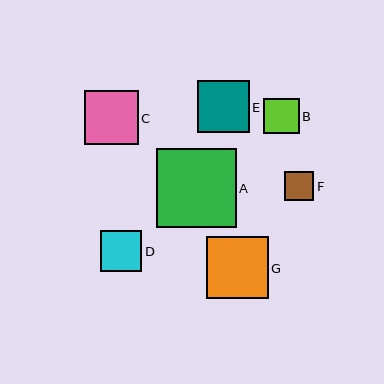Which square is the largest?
Square A is the largest with a size of approximately 80 pixels.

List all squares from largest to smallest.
From largest to smallest: A, G, C, E, D, B, F.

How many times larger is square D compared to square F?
Square D is approximately 1.4 times the size of square F.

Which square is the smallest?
Square F is the smallest with a size of approximately 29 pixels.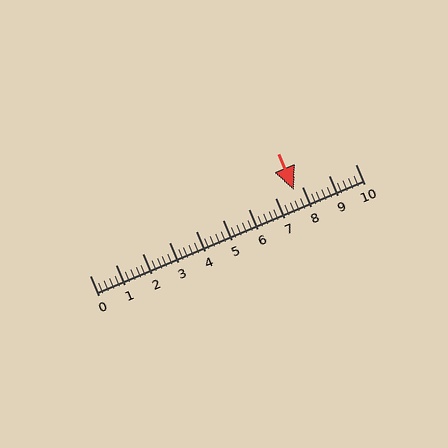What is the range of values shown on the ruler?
The ruler shows values from 0 to 10.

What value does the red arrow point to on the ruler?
The red arrow points to approximately 7.7.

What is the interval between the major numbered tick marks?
The major tick marks are spaced 1 units apart.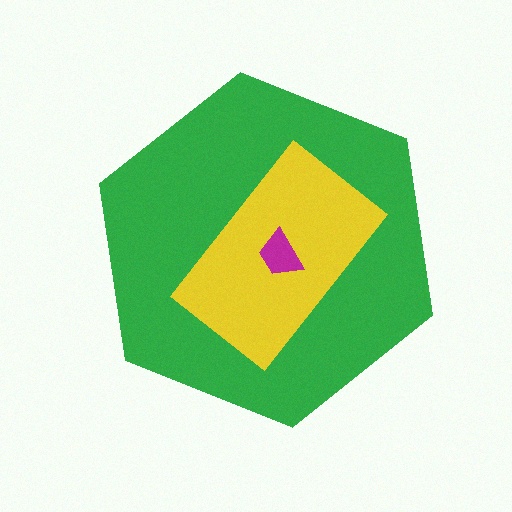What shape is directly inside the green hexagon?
The yellow rectangle.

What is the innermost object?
The magenta trapezoid.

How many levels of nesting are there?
3.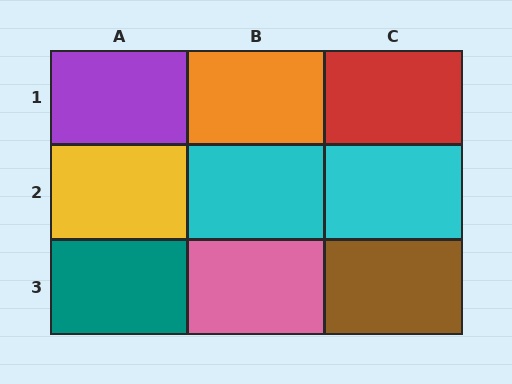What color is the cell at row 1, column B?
Orange.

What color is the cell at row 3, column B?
Pink.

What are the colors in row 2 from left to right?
Yellow, cyan, cyan.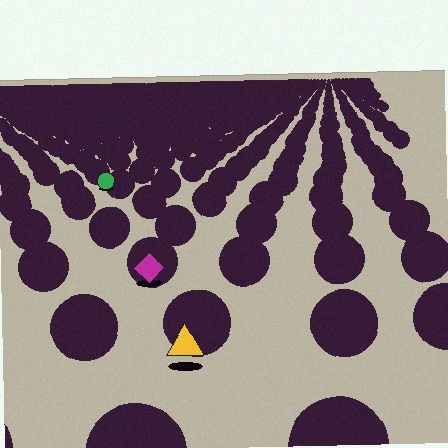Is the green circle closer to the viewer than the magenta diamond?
No. The magenta diamond is closer — you can tell from the texture gradient: the ground texture is coarser near it.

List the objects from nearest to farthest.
From nearest to farthest: the yellow triangle, the magenta diamond, the green circle.